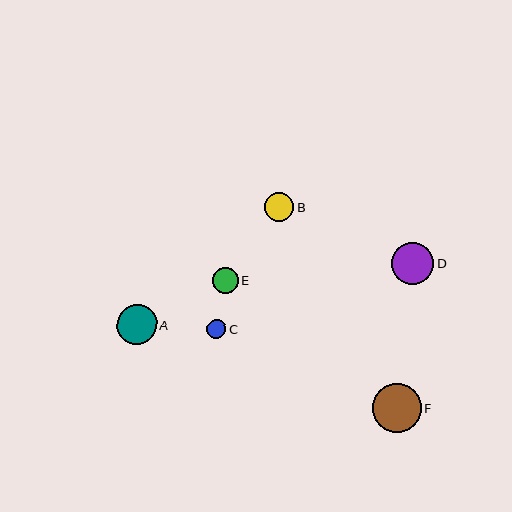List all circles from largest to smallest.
From largest to smallest: F, D, A, B, E, C.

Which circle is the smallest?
Circle C is the smallest with a size of approximately 19 pixels.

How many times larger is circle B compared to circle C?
Circle B is approximately 1.5 times the size of circle C.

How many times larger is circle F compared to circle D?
Circle F is approximately 1.2 times the size of circle D.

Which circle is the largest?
Circle F is the largest with a size of approximately 48 pixels.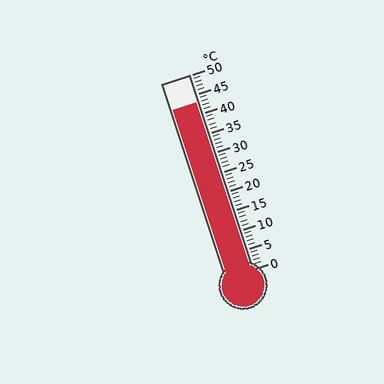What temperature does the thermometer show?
The thermometer shows approximately 43°C.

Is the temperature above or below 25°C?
The temperature is above 25°C.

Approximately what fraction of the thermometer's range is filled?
The thermometer is filled to approximately 85% of its range.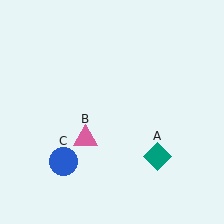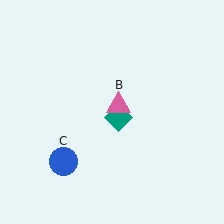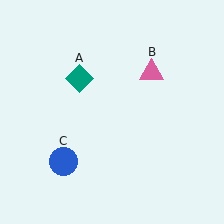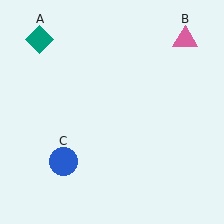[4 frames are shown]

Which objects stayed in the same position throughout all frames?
Blue circle (object C) remained stationary.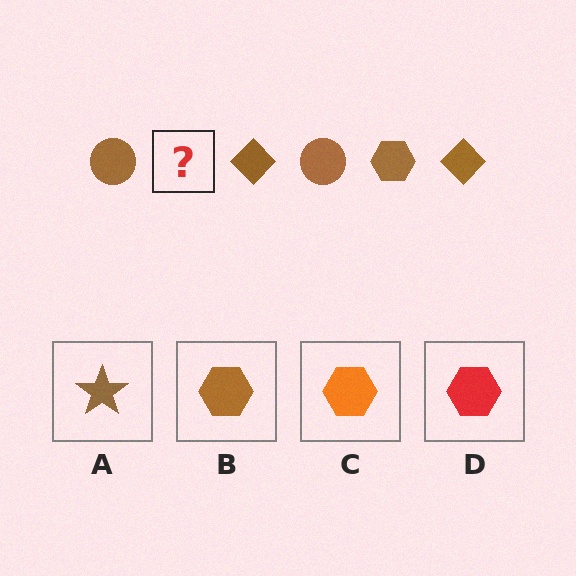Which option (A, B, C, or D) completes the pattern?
B.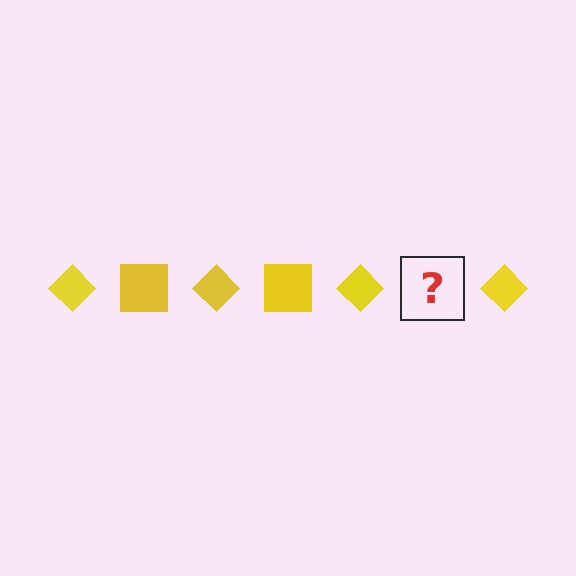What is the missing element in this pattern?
The missing element is a yellow square.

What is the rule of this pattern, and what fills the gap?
The rule is that the pattern cycles through diamond, square shapes in yellow. The gap should be filled with a yellow square.